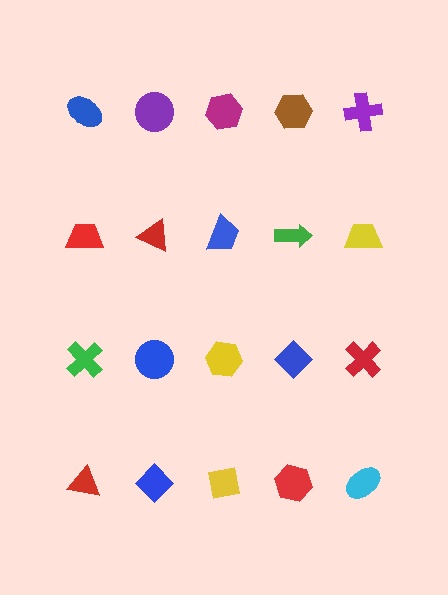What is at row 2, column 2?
A red triangle.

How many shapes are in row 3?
5 shapes.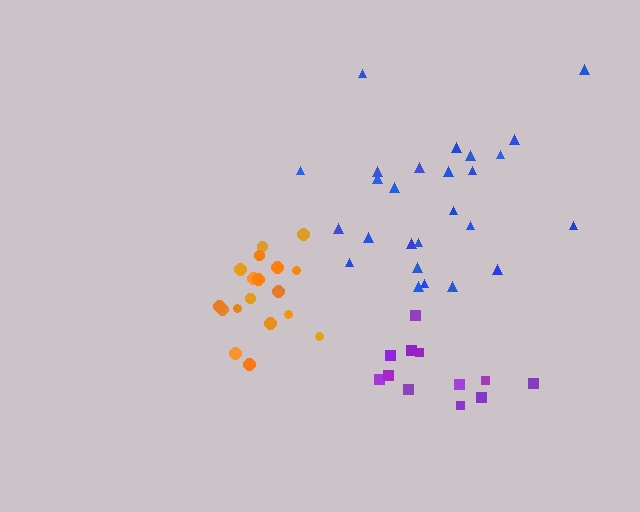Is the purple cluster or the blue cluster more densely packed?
Purple.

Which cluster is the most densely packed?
Orange.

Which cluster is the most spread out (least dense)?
Blue.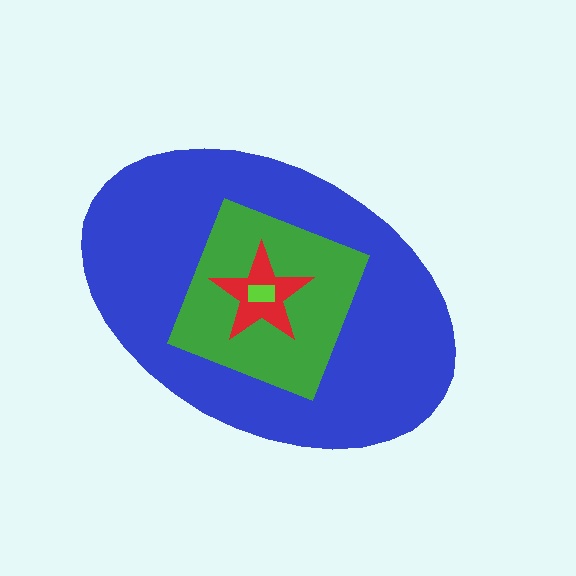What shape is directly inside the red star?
The lime rectangle.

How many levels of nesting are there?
4.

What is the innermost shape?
The lime rectangle.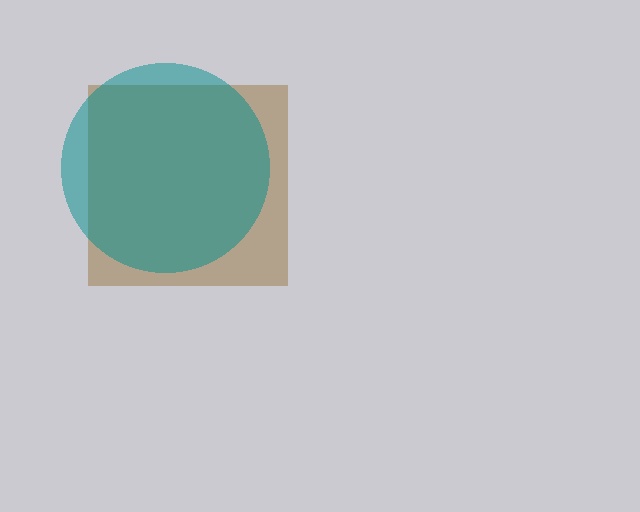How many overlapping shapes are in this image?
There are 2 overlapping shapes in the image.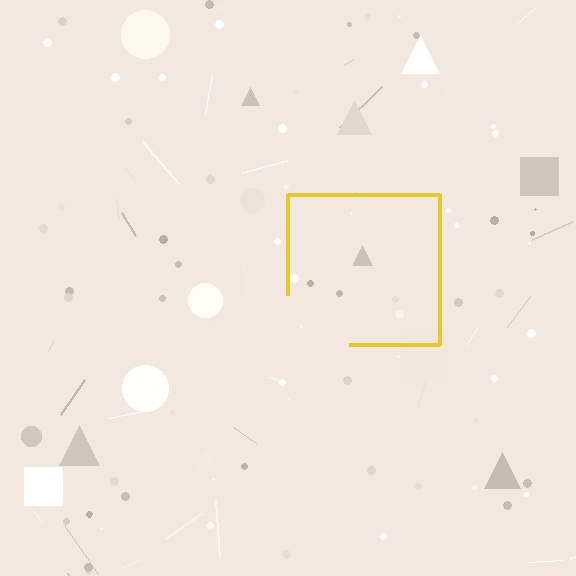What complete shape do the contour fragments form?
The contour fragments form a square.